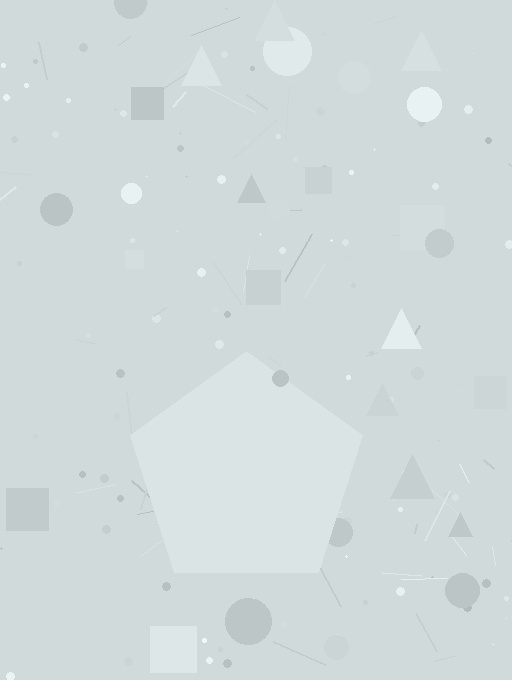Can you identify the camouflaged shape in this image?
The camouflaged shape is a pentagon.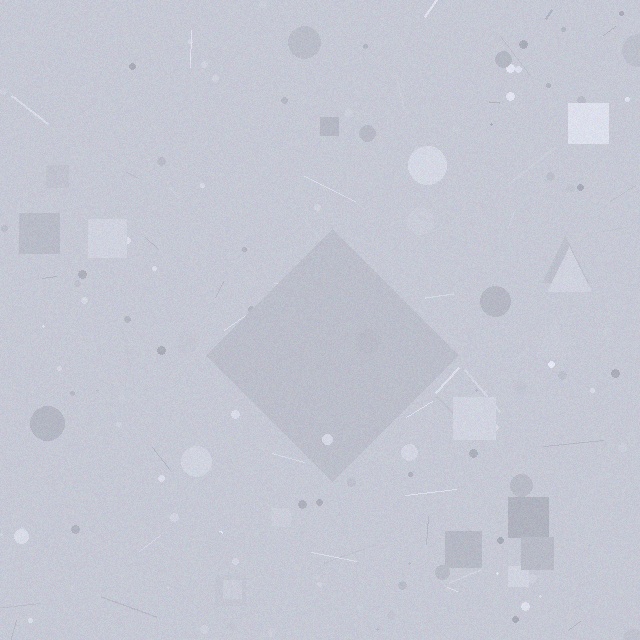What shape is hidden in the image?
A diamond is hidden in the image.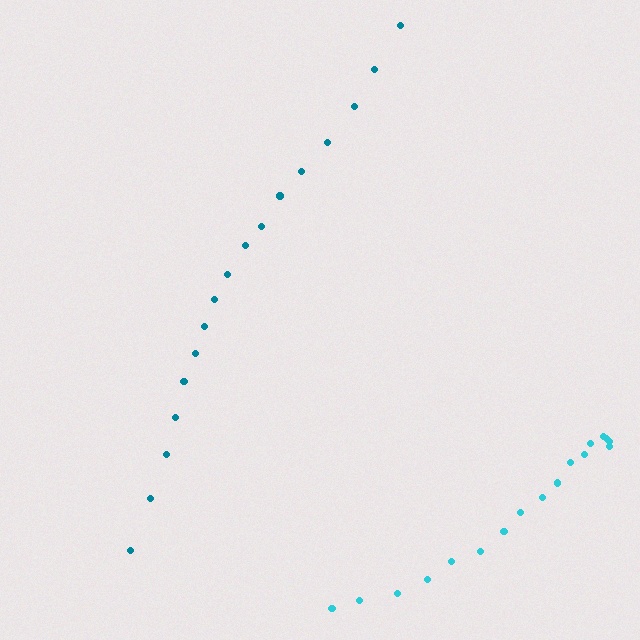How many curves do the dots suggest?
There are 2 distinct paths.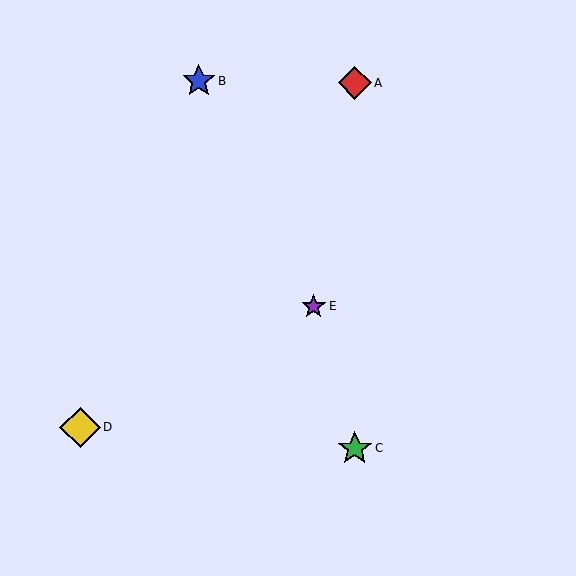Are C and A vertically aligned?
Yes, both are at x≈355.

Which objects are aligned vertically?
Objects A, C are aligned vertically.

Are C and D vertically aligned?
No, C is at x≈355 and D is at x≈80.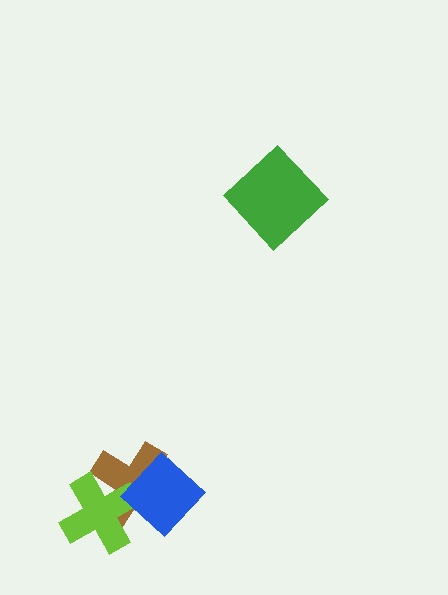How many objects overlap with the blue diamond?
1 object overlaps with the blue diamond.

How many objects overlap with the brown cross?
2 objects overlap with the brown cross.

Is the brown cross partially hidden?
Yes, it is partially covered by another shape.